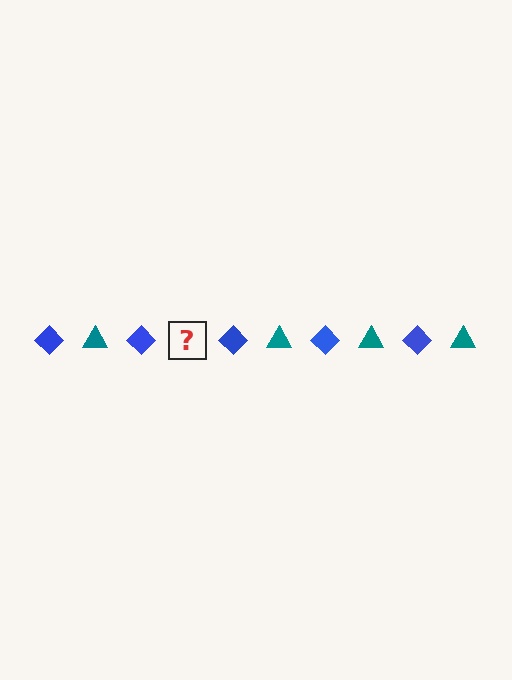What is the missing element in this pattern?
The missing element is a teal triangle.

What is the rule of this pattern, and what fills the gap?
The rule is that the pattern alternates between blue diamond and teal triangle. The gap should be filled with a teal triangle.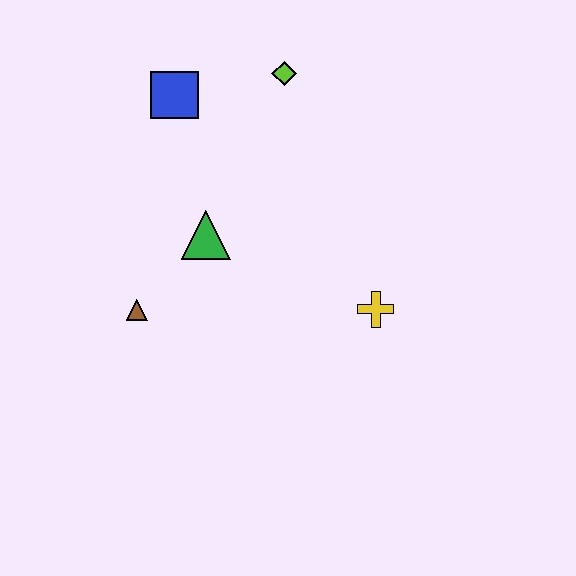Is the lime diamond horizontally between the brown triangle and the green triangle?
No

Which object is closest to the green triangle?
The brown triangle is closest to the green triangle.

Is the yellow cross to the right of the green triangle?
Yes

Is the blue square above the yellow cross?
Yes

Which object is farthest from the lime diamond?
The brown triangle is farthest from the lime diamond.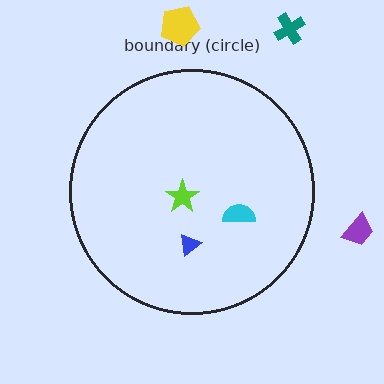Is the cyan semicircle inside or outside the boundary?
Inside.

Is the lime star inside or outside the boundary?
Inside.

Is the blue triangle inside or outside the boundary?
Inside.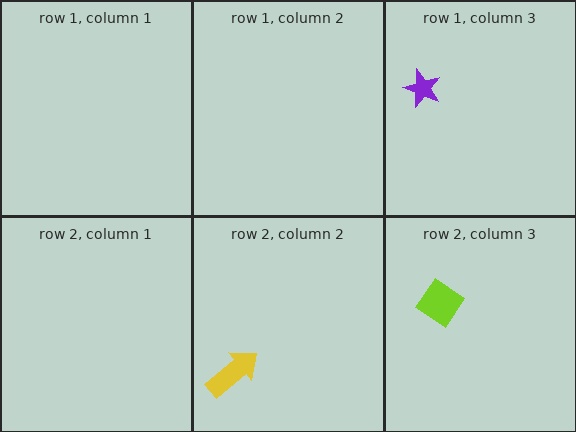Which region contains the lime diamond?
The row 2, column 3 region.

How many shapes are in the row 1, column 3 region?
1.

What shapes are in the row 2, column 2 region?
The yellow arrow.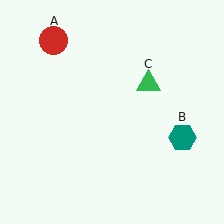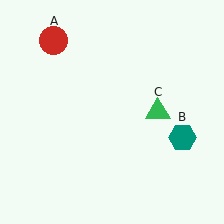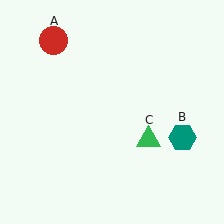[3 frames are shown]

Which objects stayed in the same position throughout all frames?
Red circle (object A) and teal hexagon (object B) remained stationary.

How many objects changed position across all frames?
1 object changed position: green triangle (object C).